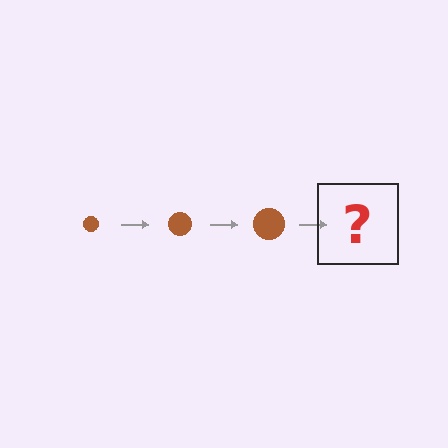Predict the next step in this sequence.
The next step is a brown circle, larger than the previous one.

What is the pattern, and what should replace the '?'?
The pattern is that the circle gets progressively larger each step. The '?' should be a brown circle, larger than the previous one.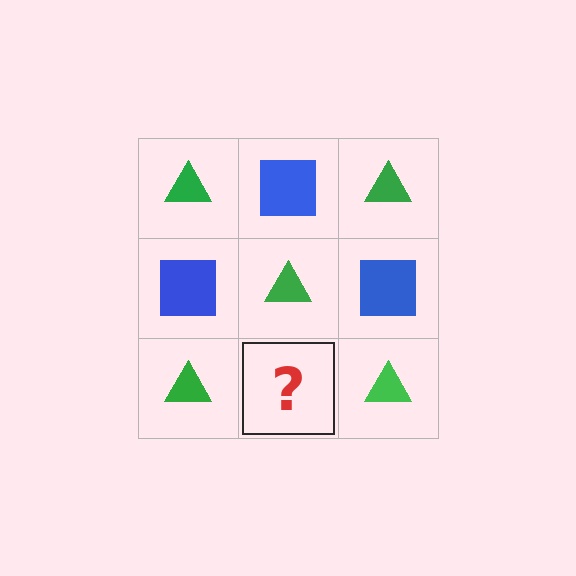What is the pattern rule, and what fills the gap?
The rule is that it alternates green triangle and blue square in a checkerboard pattern. The gap should be filled with a blue square.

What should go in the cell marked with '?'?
The missing cell should contain a blue square.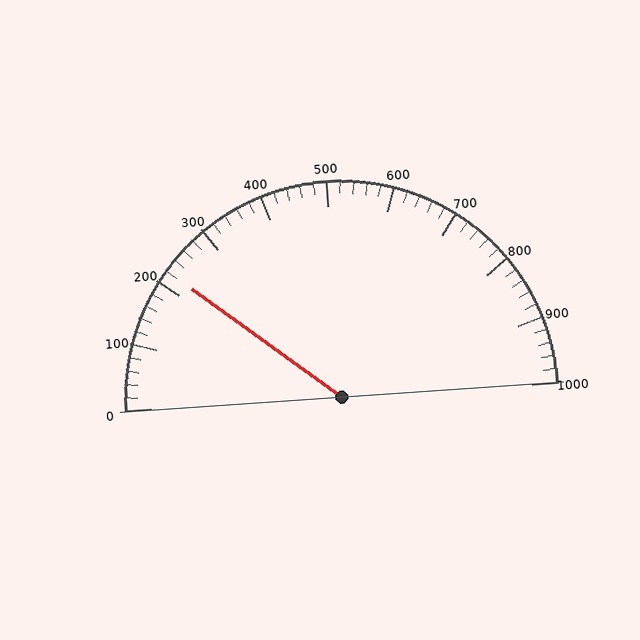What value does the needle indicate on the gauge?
The needle indicates approximately 220.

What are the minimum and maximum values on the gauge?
The gauge ranges from 0 to 1000.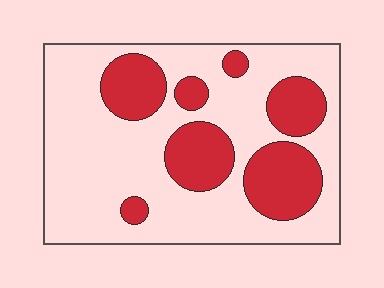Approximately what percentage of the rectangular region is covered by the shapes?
Approximately 30%.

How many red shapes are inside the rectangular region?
7.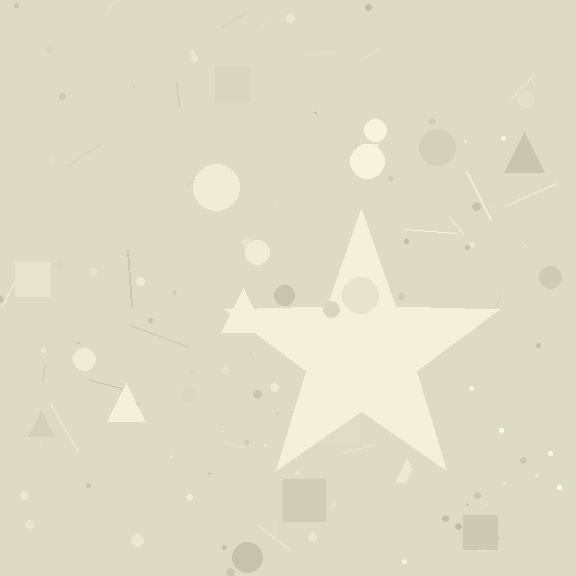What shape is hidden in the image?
A star is hidden in the image.